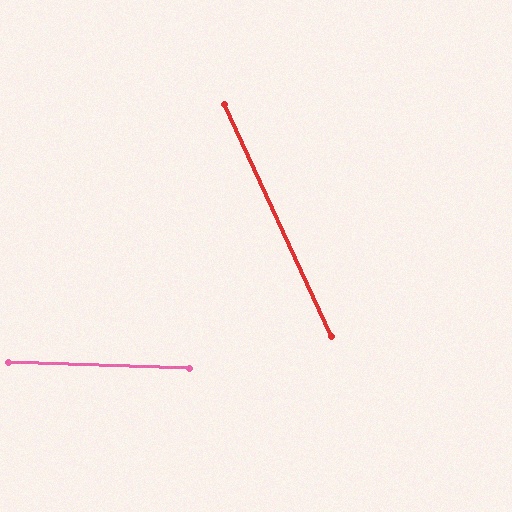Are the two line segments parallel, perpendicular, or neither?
Neither parallel nor perpendicular — they differ by about 63°.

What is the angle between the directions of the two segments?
Approximately 63 degrees.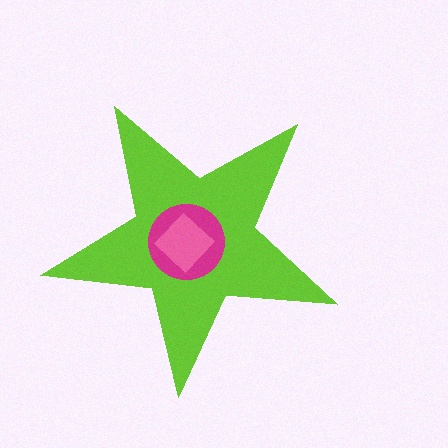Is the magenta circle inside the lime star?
Yes.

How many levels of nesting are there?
3.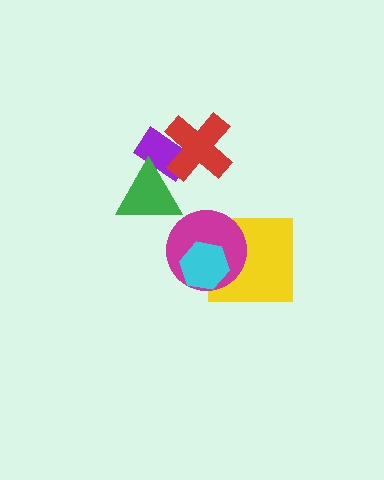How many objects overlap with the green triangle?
1 object overlaps with the green triangle.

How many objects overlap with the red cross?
1 object overlaps with the red cross.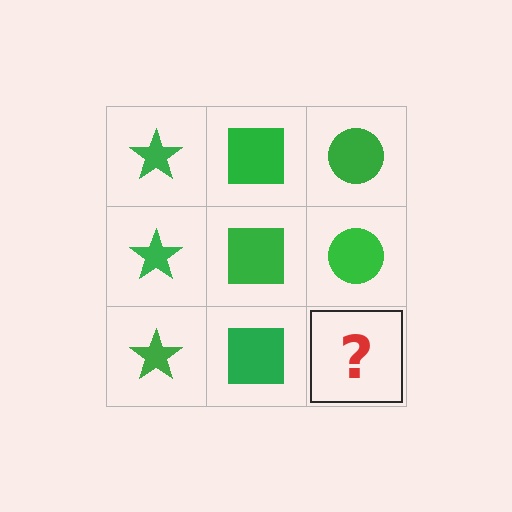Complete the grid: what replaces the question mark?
The question mark should be replaced with a green circle.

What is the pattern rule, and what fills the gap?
The rule is that each column has a consistent shape. The gap should be filled with a green circle.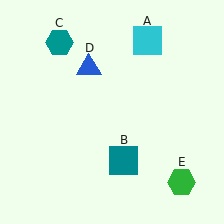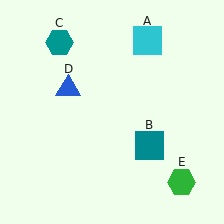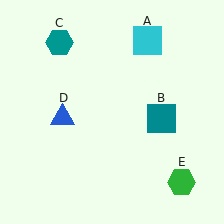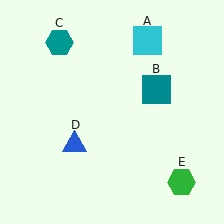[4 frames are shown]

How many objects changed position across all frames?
2 objects changed position: teal square (object B), blue triangle (object D).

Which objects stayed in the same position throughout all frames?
Cyan square (object A) and teal hexagon (object C) and green hexagon (object E) remained stationary.